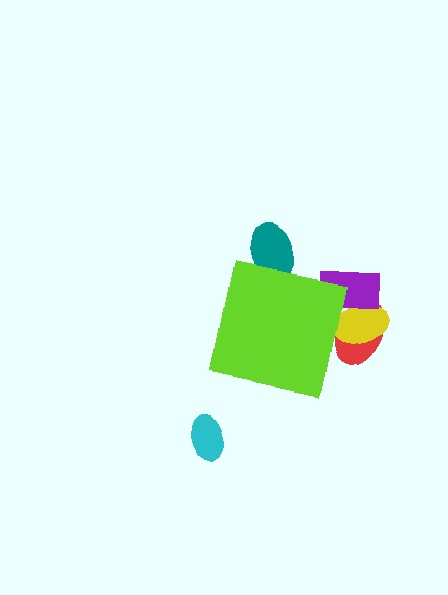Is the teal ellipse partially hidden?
Yes, the teal ellipse is partially hidden behind the lime square.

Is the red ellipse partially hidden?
Yes, the red ellipse is partially hidden behind the lime square.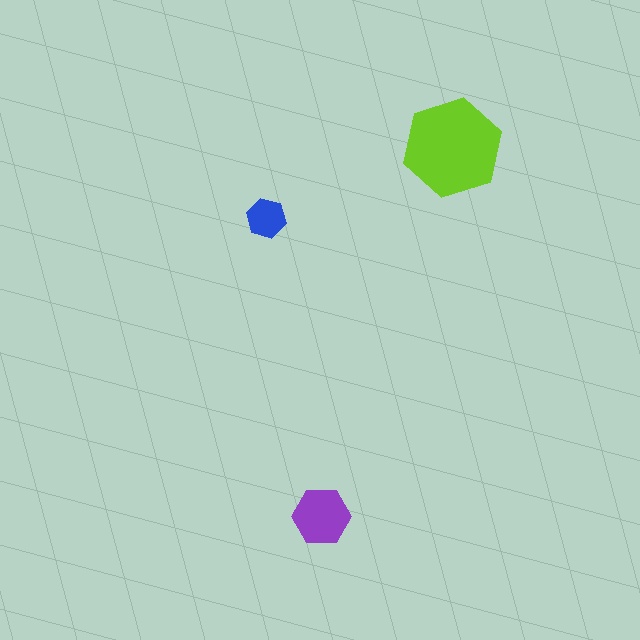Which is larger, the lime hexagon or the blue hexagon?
The lime one.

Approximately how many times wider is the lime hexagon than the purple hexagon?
About 1.5 times wider.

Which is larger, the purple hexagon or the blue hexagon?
The purple one.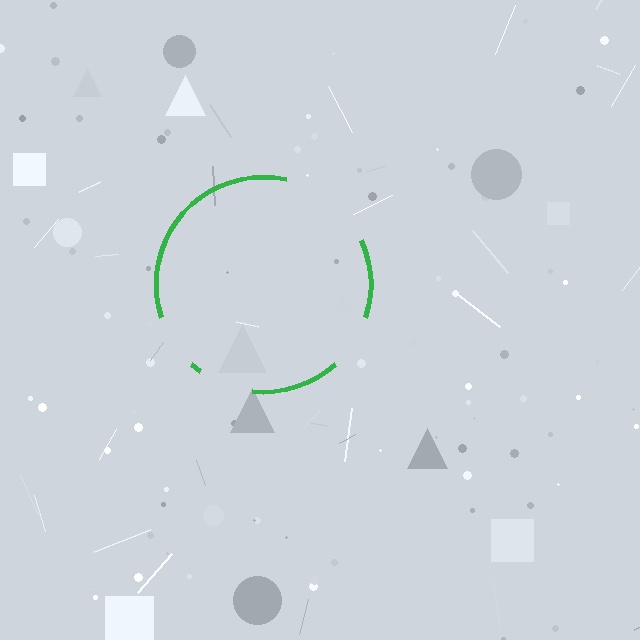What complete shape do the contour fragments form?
The contour fragments form a circle.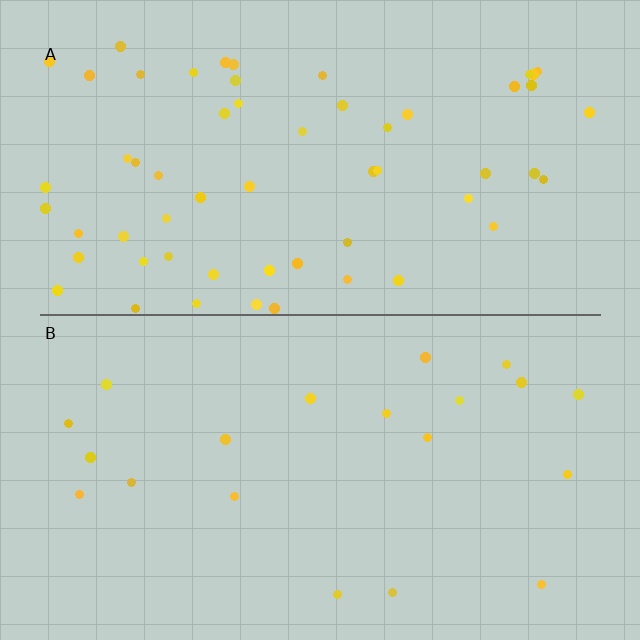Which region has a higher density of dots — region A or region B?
A (the top).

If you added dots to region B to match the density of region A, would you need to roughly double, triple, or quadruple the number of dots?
Approximately triple.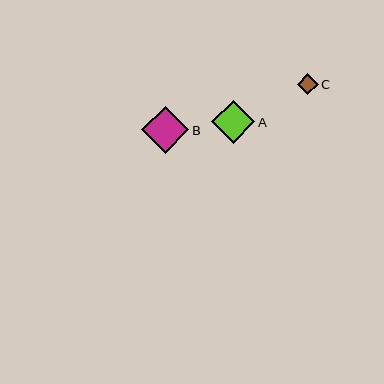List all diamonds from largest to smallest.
From largest to smallest: B, A, C.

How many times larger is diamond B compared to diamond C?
Diamond B is approximately 2.3 times the size of diamond C.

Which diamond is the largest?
Diamond B is the largest with a size of approximately 47 pixels.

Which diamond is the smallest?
Diamond C is the smallest with a size of approximately 21 pixels.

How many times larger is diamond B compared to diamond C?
Diamond B is approximately 2.3 times the size of diamond C.